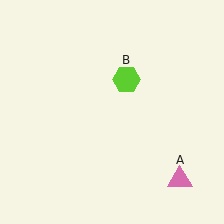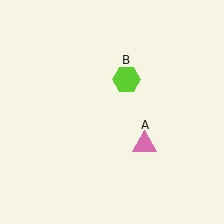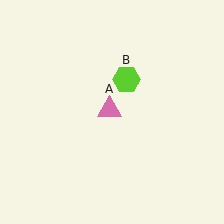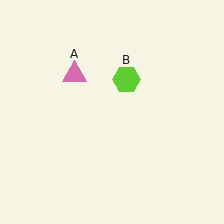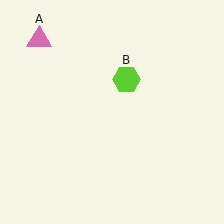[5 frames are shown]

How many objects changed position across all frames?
1 object changed position: pink triangle (object A).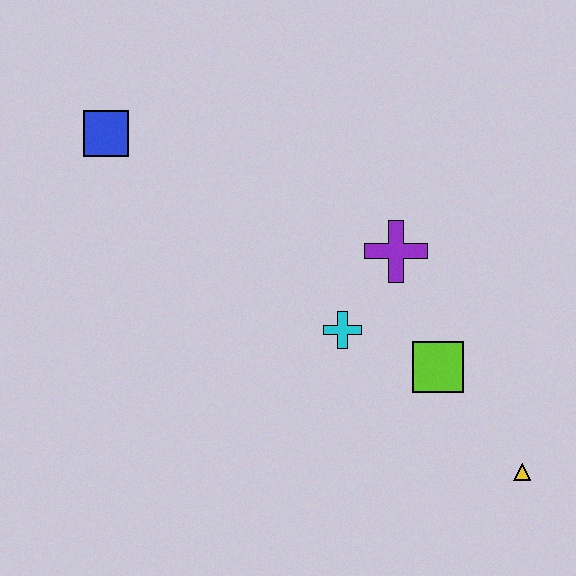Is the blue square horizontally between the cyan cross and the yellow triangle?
No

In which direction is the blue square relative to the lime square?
The blue square is to the left of the lime square.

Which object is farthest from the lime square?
The blue square is farthest from the lime square.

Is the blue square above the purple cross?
Yes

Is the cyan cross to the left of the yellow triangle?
Yes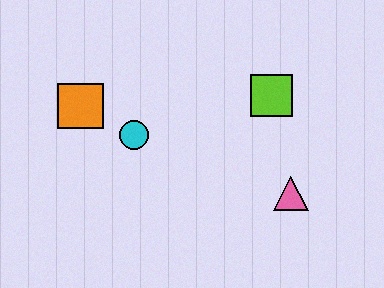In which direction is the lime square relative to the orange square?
The lime square is to the right of the orange square.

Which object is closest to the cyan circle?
The orange square is closest to the cyan circle.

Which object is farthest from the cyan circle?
The pink triangle is farthest from the cyan circle.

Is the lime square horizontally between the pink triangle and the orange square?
Yes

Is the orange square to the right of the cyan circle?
No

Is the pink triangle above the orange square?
No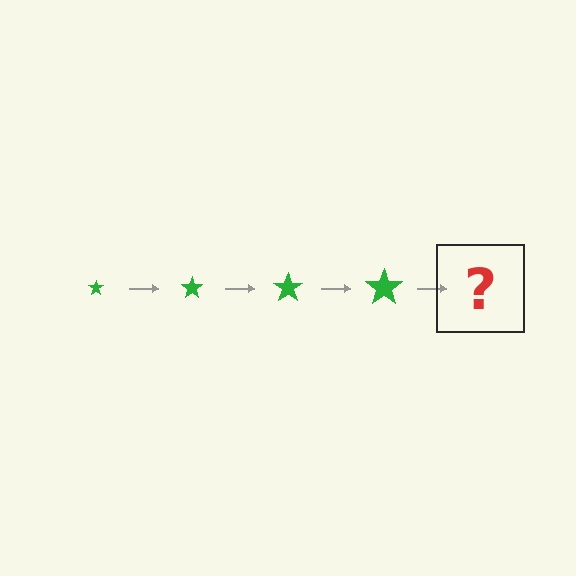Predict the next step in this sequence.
The next step is a green star, larger than the previous one.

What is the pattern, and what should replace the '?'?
The pattern is that the star gets progressively larger each step. The '?' should be a green star, larger than the previous one.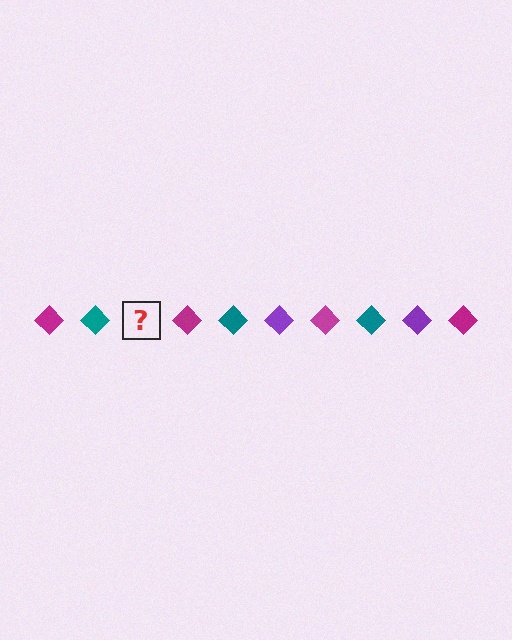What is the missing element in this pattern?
The missing element is a purple diamond.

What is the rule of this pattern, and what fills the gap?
The rule is that the pattern cycles through magenta, teal, purple diamonds. The gap should be filled with a purple diamond.